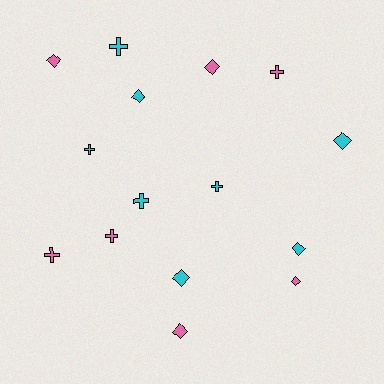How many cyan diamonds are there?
There are 4 cyan diamonds.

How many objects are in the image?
There are 15 objects.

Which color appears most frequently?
Cyan, with 8 objects.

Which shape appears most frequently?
Diamond, with 8 objects.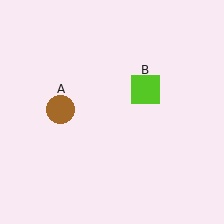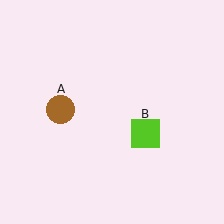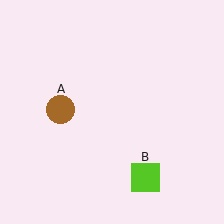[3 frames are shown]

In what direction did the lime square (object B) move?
The lime square (object B) moved down.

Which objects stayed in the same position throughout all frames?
Brown circle (object A) remained stationary.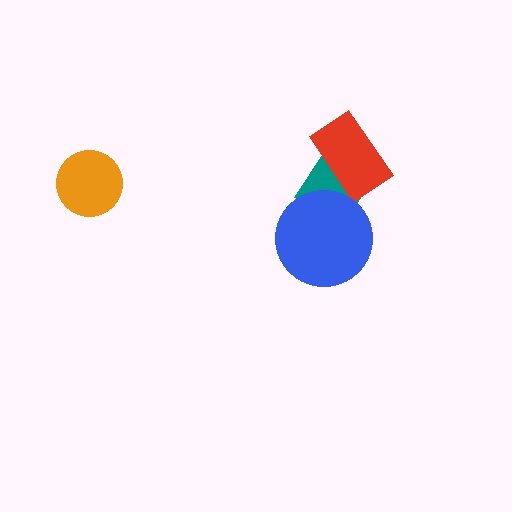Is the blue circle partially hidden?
No, no other shape covers it.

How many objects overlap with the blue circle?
1 object overlaps with the blue circle.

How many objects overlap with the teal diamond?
2 objects overlap with the teal diamond.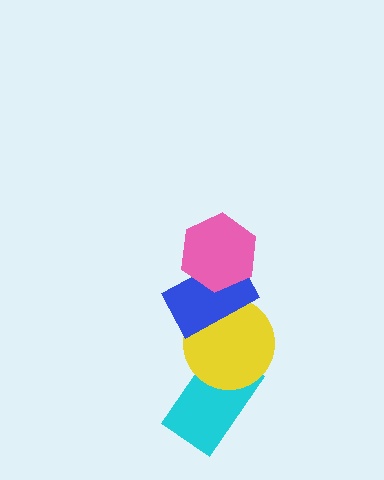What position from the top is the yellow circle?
The yellow circle is 3rd from the top.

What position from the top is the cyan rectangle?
The cyan rectangle is 4th from the top.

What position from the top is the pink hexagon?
The pink hexagon is 1st from the top.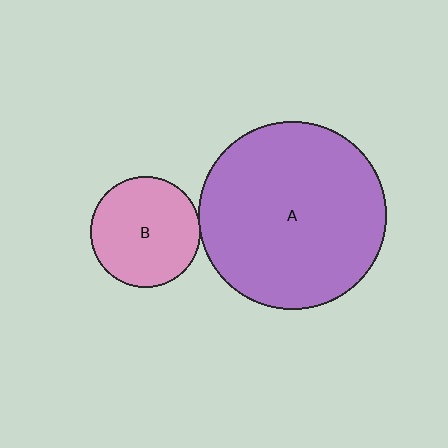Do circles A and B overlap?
Yes.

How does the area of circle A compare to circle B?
Approximately 2.9 times.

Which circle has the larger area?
Circle A (purple).